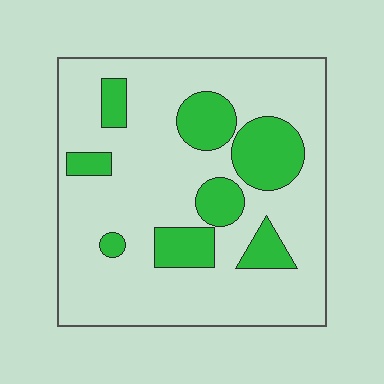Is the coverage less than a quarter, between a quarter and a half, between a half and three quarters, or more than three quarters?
Less than a quarter.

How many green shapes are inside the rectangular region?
8.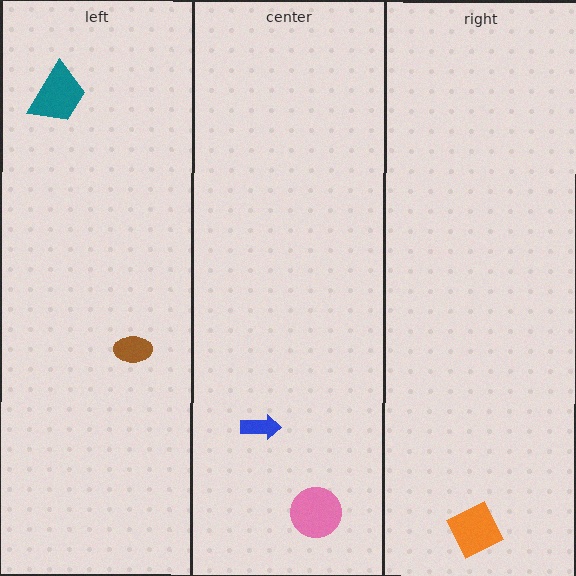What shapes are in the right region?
The orange diamond.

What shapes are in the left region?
The brown ellipse, the teal trapezoid.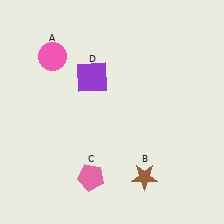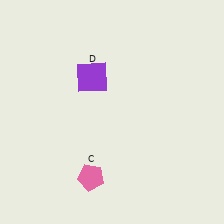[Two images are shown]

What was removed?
The brown star (B), the pink circle (A) were removed in Image 2.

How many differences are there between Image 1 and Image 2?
There are 2 differences between the two images.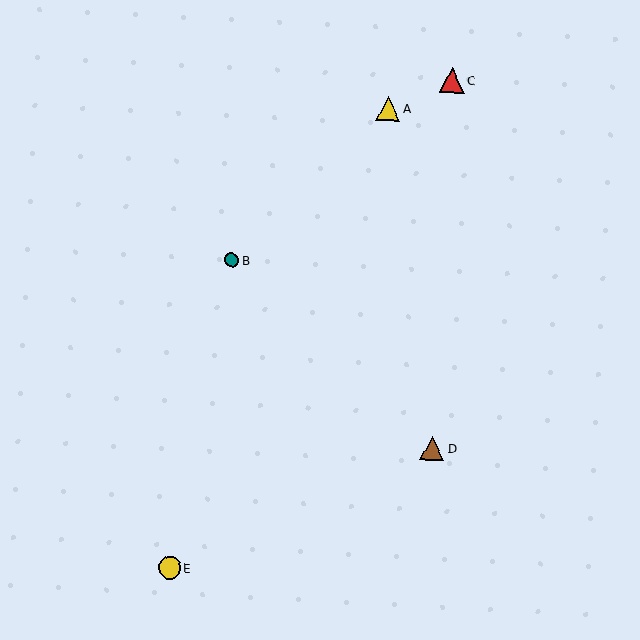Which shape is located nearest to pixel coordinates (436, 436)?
The brown triangle (labeled D) at (432, 448) is nearest to that location.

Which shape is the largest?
The red triangle (labeled C) is the largest.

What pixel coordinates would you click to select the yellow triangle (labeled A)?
Click at (388, 108) to select the yellow triangle A.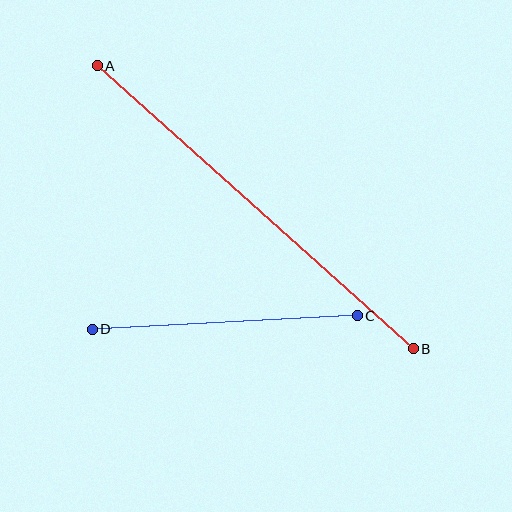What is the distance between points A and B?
The distance is approximately 424 pixels.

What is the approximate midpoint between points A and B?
The midpoint is at approximately (255, 207) pixels.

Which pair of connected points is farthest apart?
Points A and B are farthest apart.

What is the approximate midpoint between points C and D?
The midpoint is at approximately (225, 322) pixels.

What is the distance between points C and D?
The distance is approximately 265 pixels.